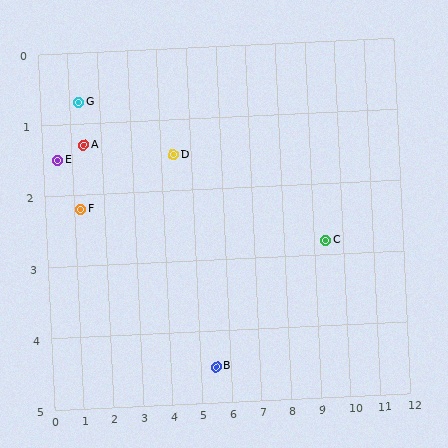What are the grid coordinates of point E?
Point E is at approximately (0.5, 1.5).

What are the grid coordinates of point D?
Point D is at approximately (4.4, 1.5).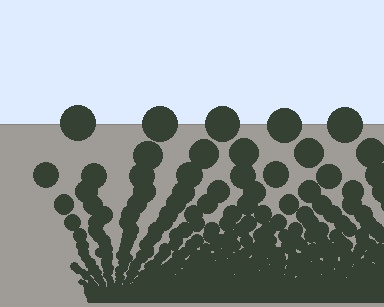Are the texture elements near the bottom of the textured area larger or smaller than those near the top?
Smaller. The gradient is inverted — elements near the bottom are smaller and denser.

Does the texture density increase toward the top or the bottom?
Density increases toward the bottom.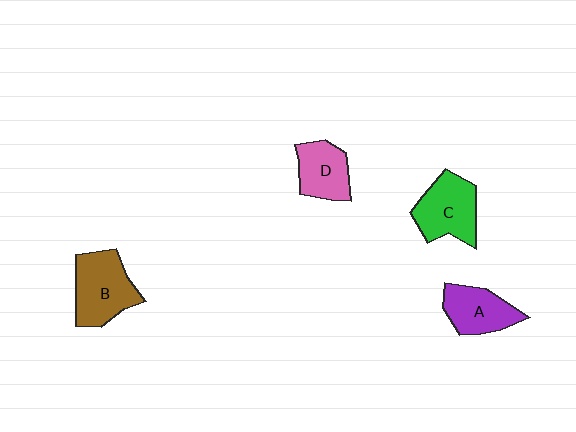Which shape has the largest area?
Shape B (brown).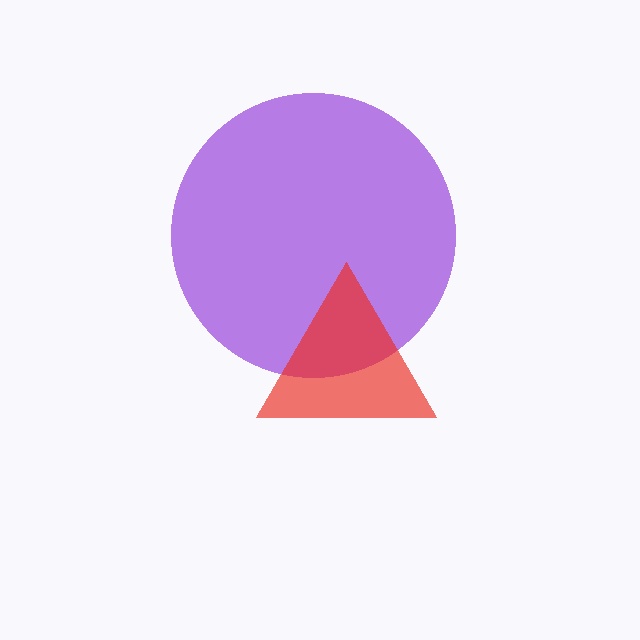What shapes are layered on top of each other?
The layered shapes are: a purple circle, a red triangle.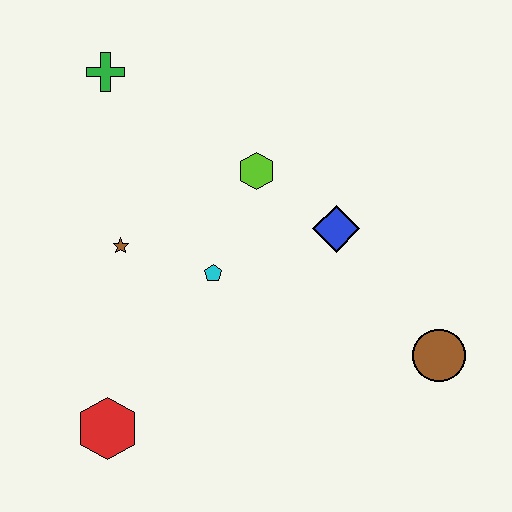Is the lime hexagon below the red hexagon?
No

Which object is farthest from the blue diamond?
The red hexagon is farthest from the blue diamond.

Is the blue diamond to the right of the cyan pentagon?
Yes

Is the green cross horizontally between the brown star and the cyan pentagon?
No